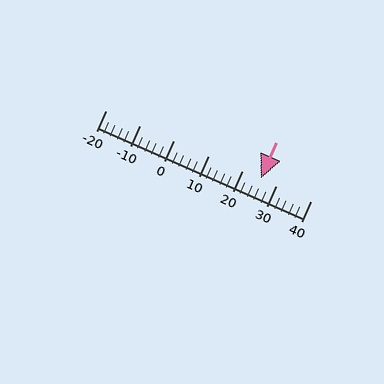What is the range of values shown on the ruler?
The ruler shows values from -20 to 40.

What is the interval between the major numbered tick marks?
The major tick marks are spaced 10 units apart.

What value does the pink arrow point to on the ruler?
The pink arrow points to approximately 26.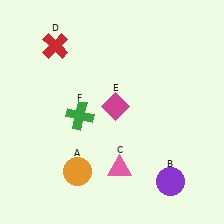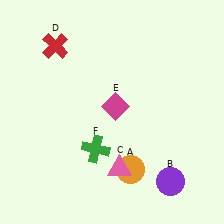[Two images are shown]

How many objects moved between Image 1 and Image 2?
2 objects moved between the two images.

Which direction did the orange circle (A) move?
The orange circle (A) moved right.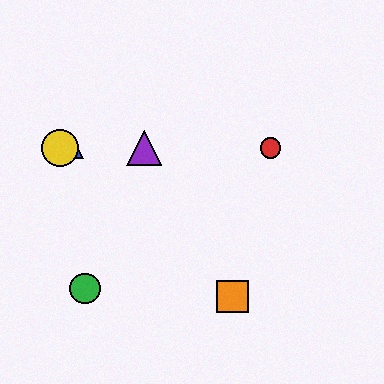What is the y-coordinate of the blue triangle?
The blue triangle is at y≈148.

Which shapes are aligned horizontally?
The red circle, the blue triangle, the yellow circle, the purple triangle are aligned horizontally.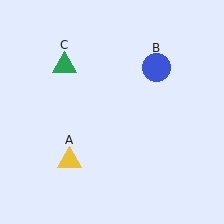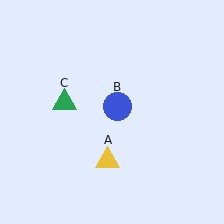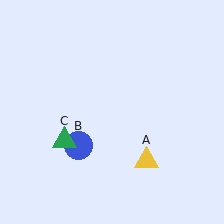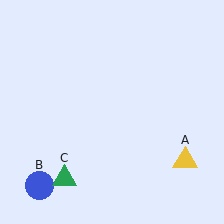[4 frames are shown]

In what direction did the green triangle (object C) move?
The green triangle (object C) moved down.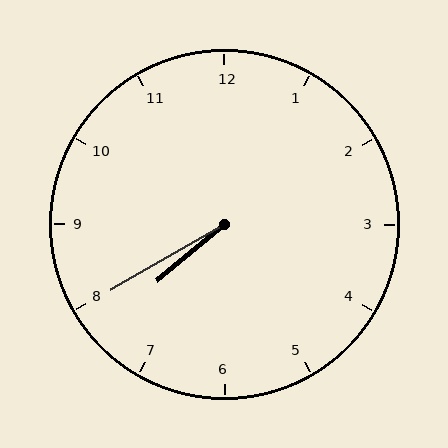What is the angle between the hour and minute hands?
Approximately 10 degrees.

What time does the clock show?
7:40.